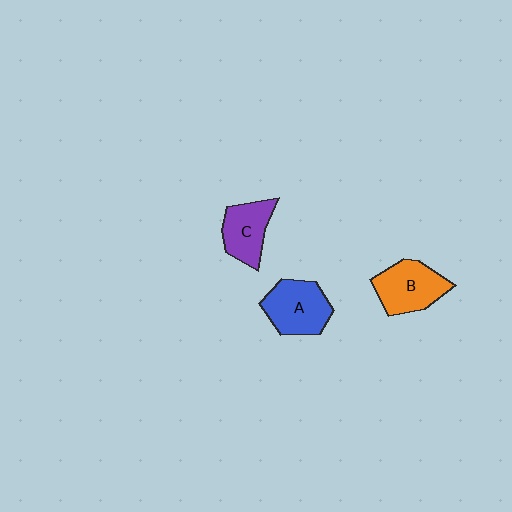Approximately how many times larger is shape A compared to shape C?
Approximately 1.2 times.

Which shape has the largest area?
Shape A (blue).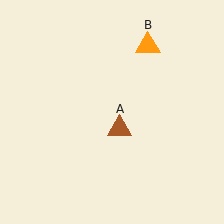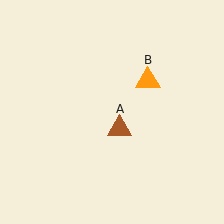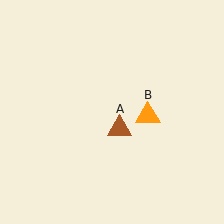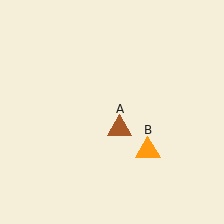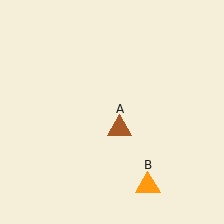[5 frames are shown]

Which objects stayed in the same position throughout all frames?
Brown triangle (object A) remained stationary.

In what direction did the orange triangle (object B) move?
The orange triangle (object B) moved down.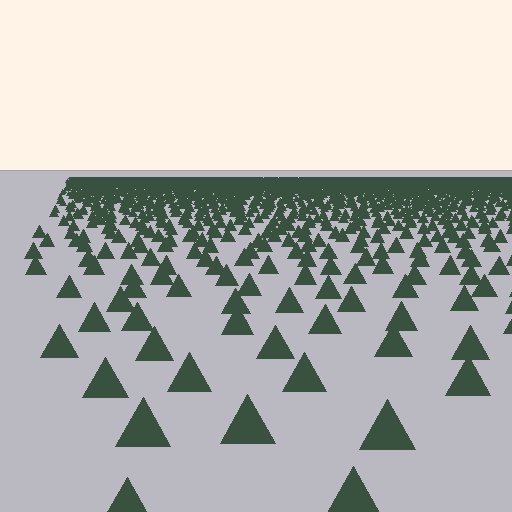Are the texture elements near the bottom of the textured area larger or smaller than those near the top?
Larger. Near the bottom, elements are closer to the viewer and appear at a bigger on-screen size.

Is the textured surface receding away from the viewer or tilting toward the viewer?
The surface is receding away from the viewer. Texture elements get smaller and denser toward the top.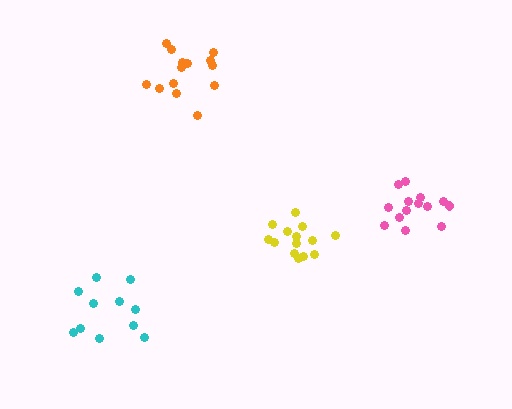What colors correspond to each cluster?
The clusters are colored: yellow, pink, orange, cyan.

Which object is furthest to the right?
The pink cluster is rightmost.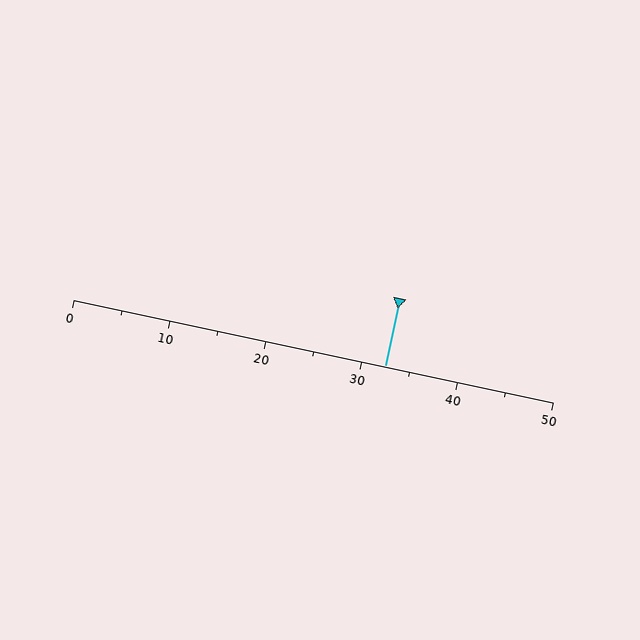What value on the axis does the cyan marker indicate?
The marker indicates approximately 32.5.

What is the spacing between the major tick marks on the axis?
The major ticks are spaced 10 apart.